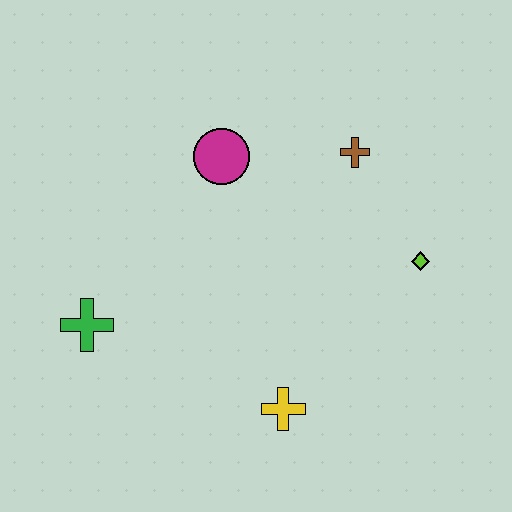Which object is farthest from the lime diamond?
The green cross is farthest from the lime diamond.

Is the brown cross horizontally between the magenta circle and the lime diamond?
Yes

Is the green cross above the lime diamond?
No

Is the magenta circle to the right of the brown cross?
No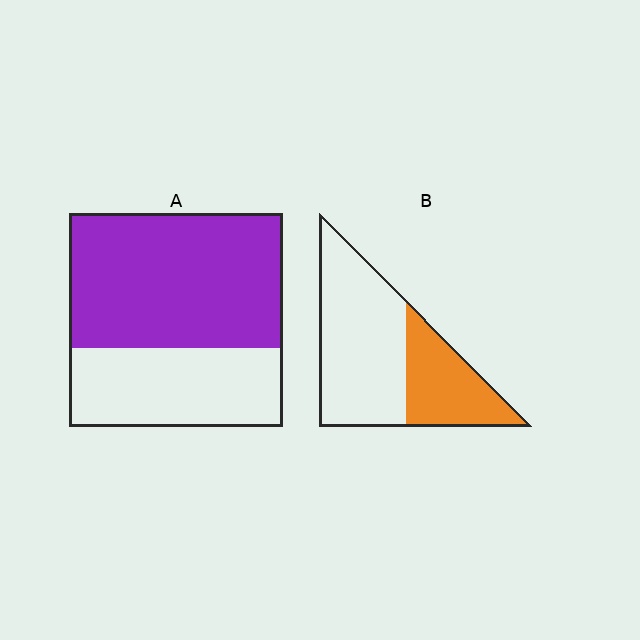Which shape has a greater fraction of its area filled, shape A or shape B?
Shape A.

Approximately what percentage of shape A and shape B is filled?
A is approximately 65% and B is approximately 35%.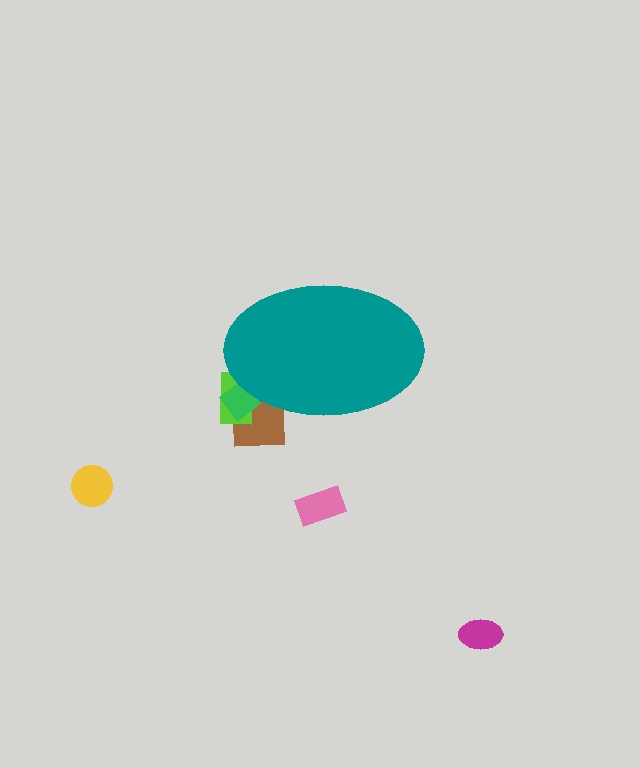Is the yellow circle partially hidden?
No, the yellow circle is fully visible.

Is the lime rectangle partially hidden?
Yes, the lime rectangle is partially hidden behind the teal ellipse.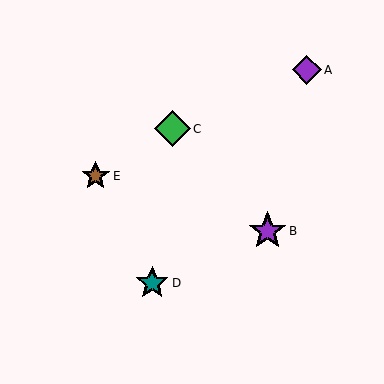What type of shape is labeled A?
Shape A is a purple diamond.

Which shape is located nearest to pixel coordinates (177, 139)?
The green diamond (labeled C) at (172, 129) is nearest to that location.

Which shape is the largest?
The purple star (labeled B) is the largest.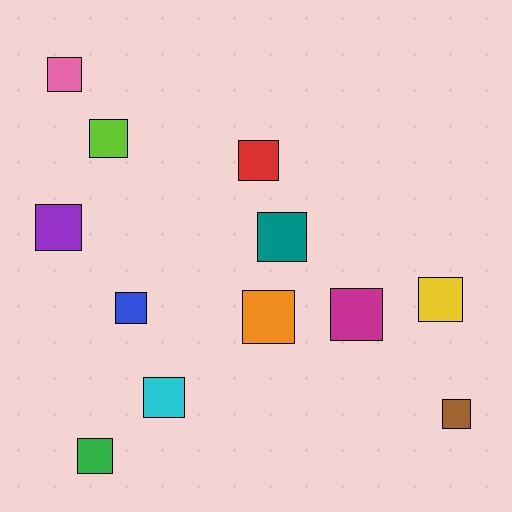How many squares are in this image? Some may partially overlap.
There are 12 squares.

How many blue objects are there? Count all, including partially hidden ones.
There is 1 blue object.